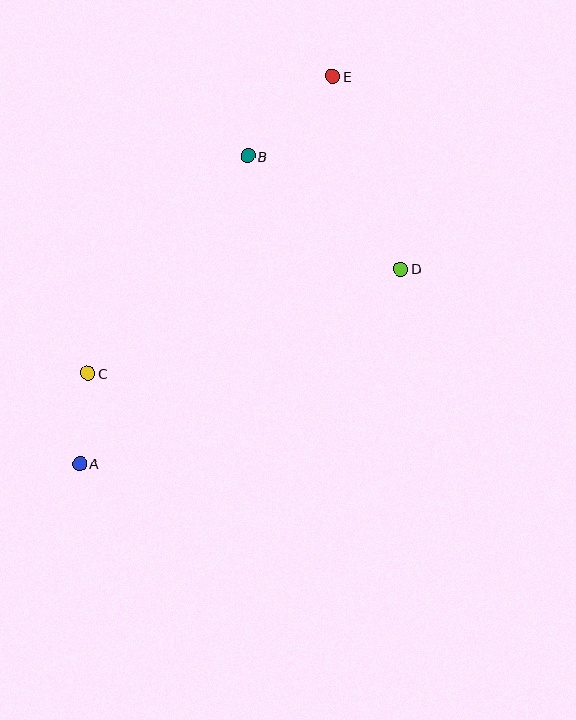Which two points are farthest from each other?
Points A and E are farthest from each other.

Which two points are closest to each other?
Points A and C are closest to each other.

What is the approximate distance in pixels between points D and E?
The distance between D and E is approximately 204 pixels.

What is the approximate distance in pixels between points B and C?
The distance between B and C is approximately 269 pixels.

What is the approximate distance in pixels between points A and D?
The distance between A and D is approximately 376 pixels.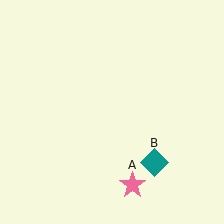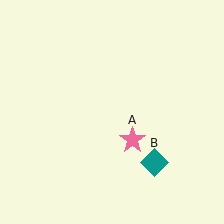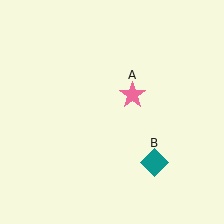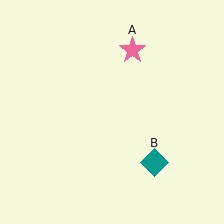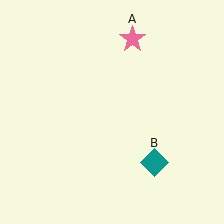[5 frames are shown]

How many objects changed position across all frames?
1 object changed position: pink star (object A).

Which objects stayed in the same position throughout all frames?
Teal diamond (object B) remained stationary.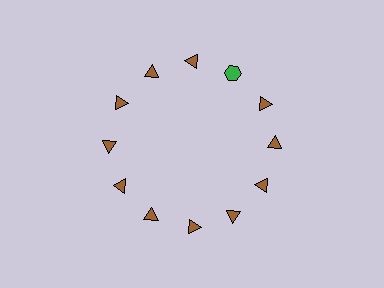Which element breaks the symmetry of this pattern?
The green hexagon at roughly the 1 o'clock position breaks the symmetry. All other shapes are brown triangles.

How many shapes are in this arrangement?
There are 12 shapes arranged in a ring pattern.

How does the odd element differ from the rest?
It differs in both color (green instead of brown) and shape (hexagon instead of triangle).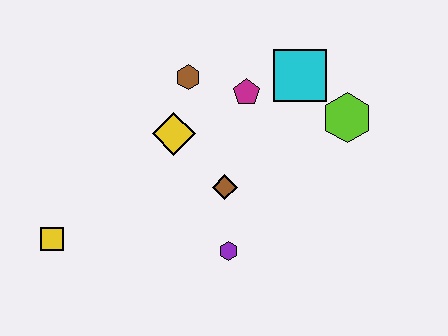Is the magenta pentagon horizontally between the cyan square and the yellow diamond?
Yes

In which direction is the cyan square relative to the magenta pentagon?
The cyan square is to the right of the magenta pentagon.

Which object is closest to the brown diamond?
The purple hexagon is closest to the brown diamond.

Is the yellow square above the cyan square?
No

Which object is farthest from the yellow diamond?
The lime hexagon is farthest from the yellow diamond.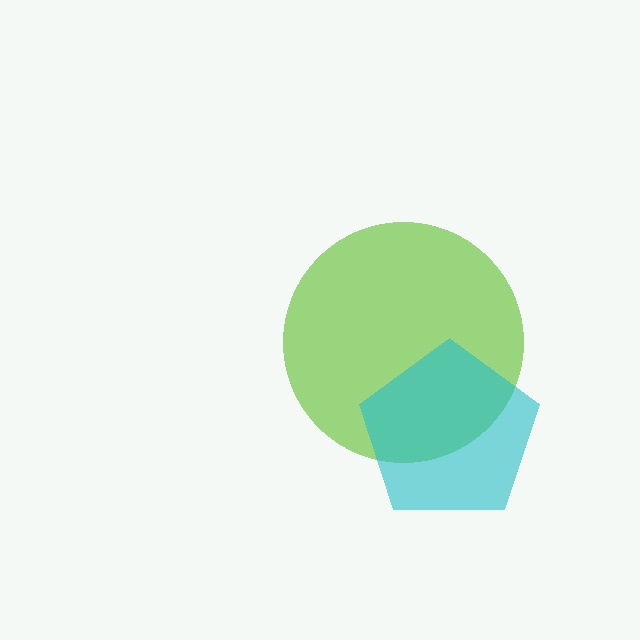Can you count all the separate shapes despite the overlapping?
Yes, there are 2 separate shapes.